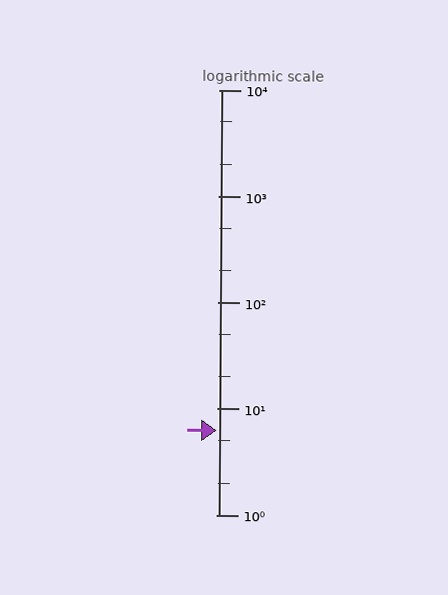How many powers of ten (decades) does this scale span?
The scale spans 4 decades, from 1 to 10000.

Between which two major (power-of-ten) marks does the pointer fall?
The pointer is between 1 and 10.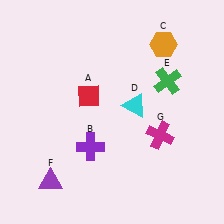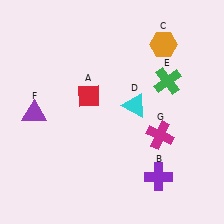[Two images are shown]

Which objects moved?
The objects that moved are: the purple cross (B), the purple triangle (F).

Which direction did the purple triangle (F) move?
The purple triangle (F) moved up.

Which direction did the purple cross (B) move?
The purple cross (B) moved right.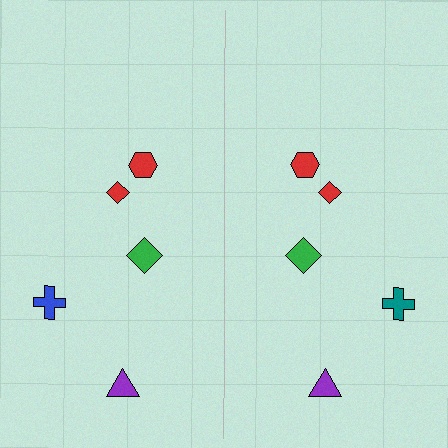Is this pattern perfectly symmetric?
No, the pattern is not perfectly symmetric. The teal cross on the right side breaks the symmetry — its mirror counterpart is blue.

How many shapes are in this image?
There are 10 shapes in this image.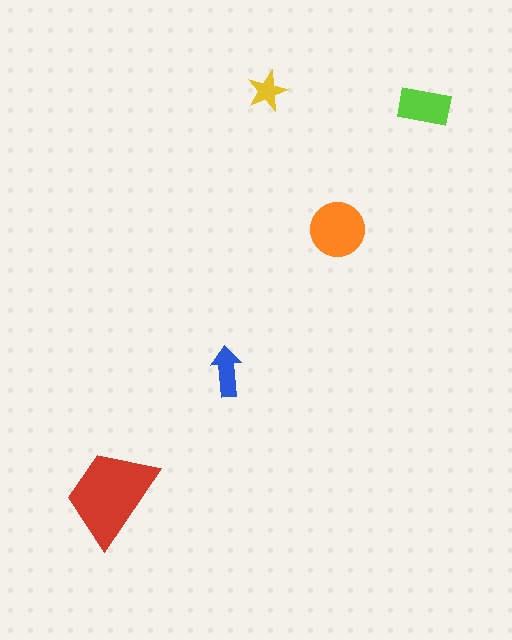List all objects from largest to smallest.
The red trapezoid, the orange circle, the lime rectangle, the blue arrow, the yellow star.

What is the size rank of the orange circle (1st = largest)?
2nd.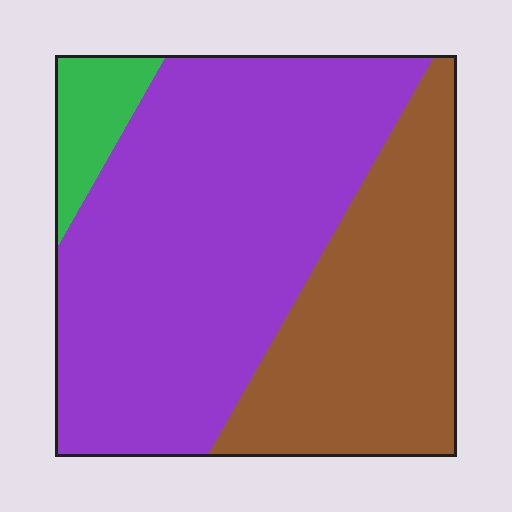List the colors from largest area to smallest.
From largest to smallest: purple, brown, green.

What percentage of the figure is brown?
Brown takes up about one third (1/3) of the figure.